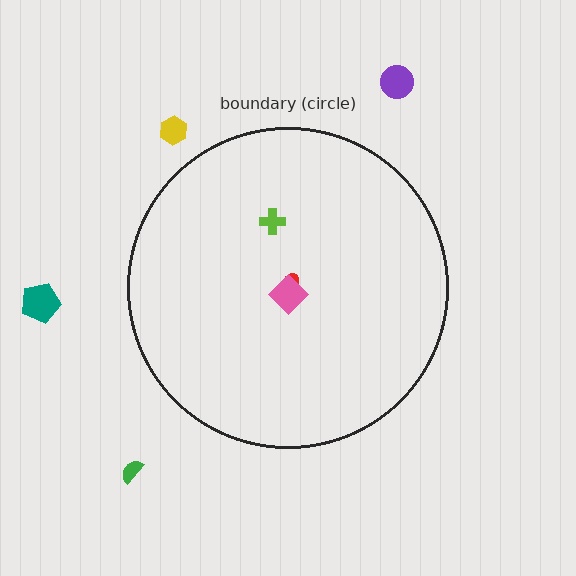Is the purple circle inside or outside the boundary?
Outside.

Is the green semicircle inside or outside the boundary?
Outside.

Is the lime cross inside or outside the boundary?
Inside.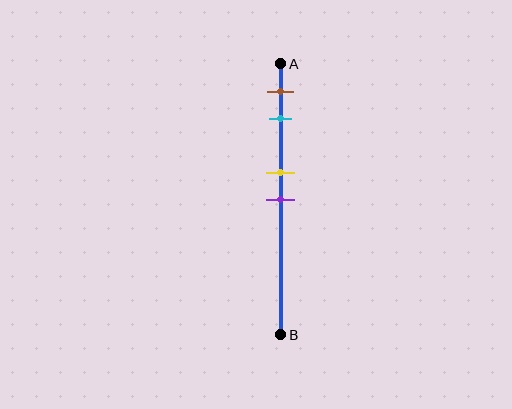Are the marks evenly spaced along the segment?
No, the marks are not evenly spaced.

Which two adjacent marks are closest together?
The yellow and purple marks are the closest adjacent pair.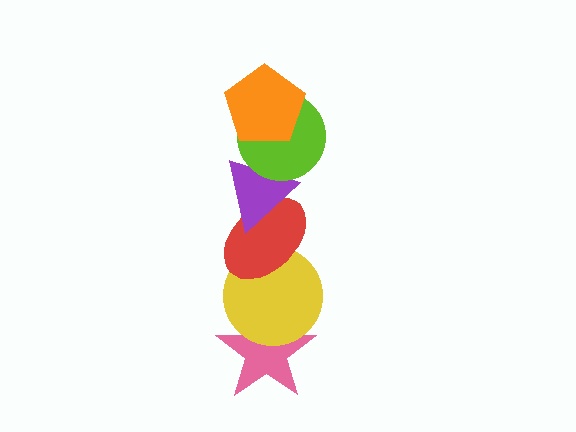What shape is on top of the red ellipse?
The purple triangle is on top of the red ellipse.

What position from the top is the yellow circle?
The yellow circle is 5th from the top.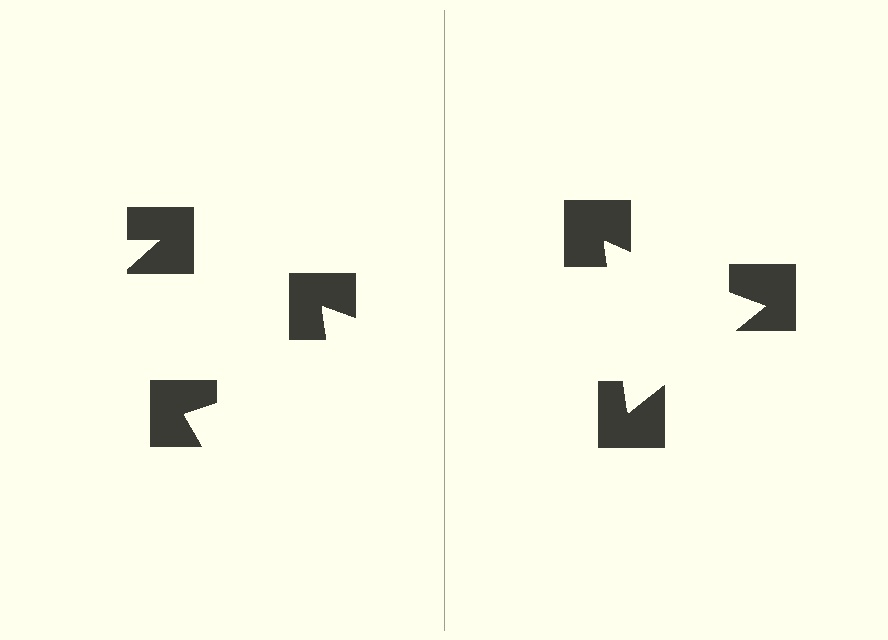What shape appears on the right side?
An illusory triangle.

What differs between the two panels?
The notched squares are positioned identically on both sides; only the wedge orientations differ. On the right they align to a triangle; on the left they are misaligned.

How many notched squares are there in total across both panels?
6 — 3 on each side.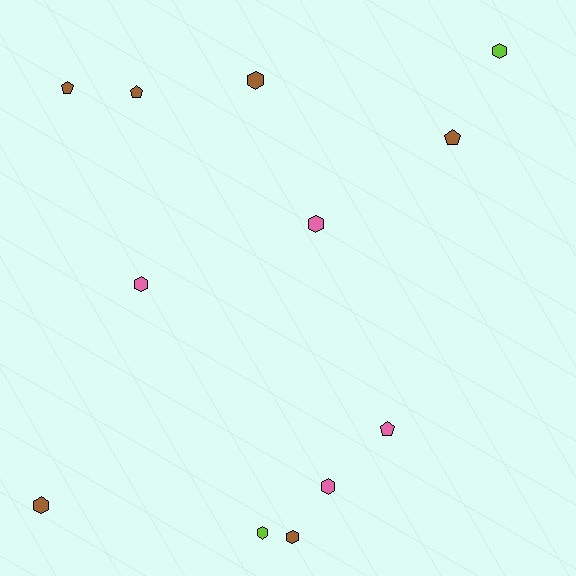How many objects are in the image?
There are 12 objects.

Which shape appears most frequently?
Hexagon, with 8 objects.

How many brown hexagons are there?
There are 3 brown hexagons.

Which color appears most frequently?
Brown, with 6 objects.